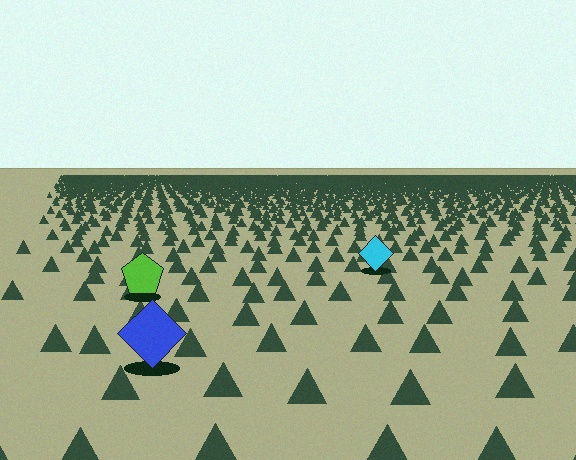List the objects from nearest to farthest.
From nearest to farthest: the blue diamond, the lime pentagon, the cyan diamond.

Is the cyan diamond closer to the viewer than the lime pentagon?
No. The lime pentagon is closer — you can tell from the texture gradient: the ground texture is coarser near it.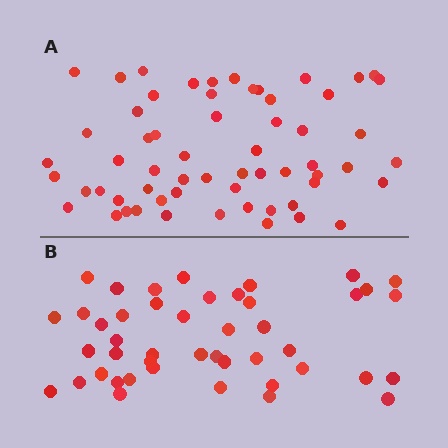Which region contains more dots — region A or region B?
Region A (the top region) has more dots.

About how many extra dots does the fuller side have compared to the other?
Region A has approximately 15 more dots than region B.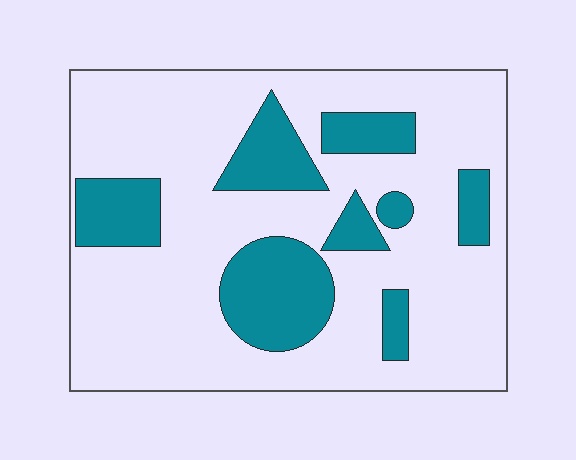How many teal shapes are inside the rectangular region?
8.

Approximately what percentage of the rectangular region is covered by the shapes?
Approximately 25%.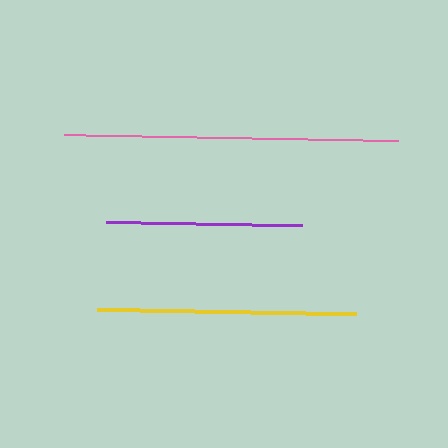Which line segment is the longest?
The pink line is the longest at approximately 334 pixels.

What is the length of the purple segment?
The purple segment is approximately 196 pixels long.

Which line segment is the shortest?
The purple line is the shortest at approximately 196 pixels.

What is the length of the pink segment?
The pink segment is approximately 334 pixels long.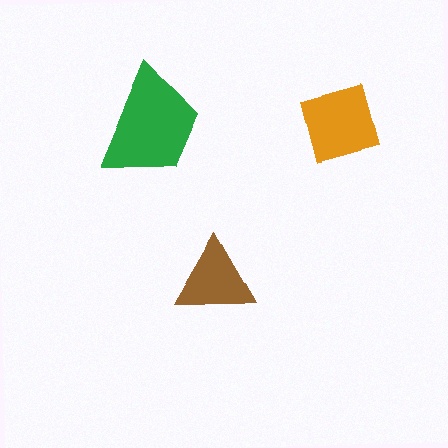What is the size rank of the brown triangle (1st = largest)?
3rd.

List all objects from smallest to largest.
The brown triangle, the orange diamond, the green trapezoid.